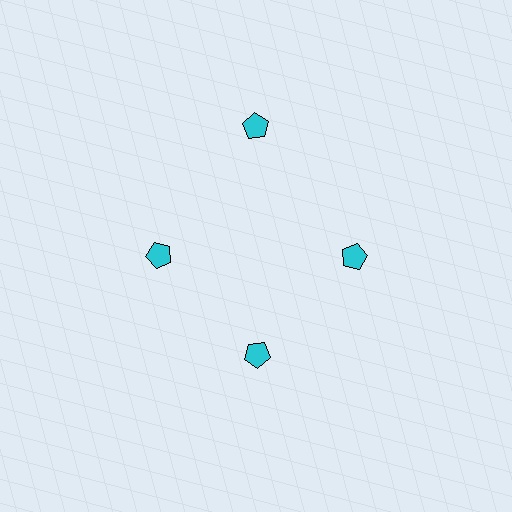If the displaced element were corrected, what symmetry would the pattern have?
It would have 4-fold rotational symmetry — the pattern would map onto itself every 90 degrees.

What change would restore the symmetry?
The symmetry would be restored by moving it inward, back onto the ring so that all 4 pentagons sit at equal angles and equal distance from the center.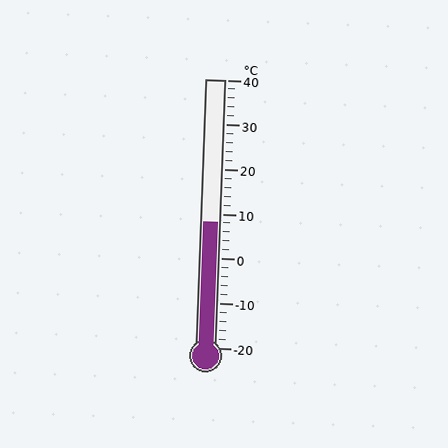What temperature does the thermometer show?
The thermometer shows approximately 8°C.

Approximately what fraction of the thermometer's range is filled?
The thermometer is filled to approximately 45% of its range.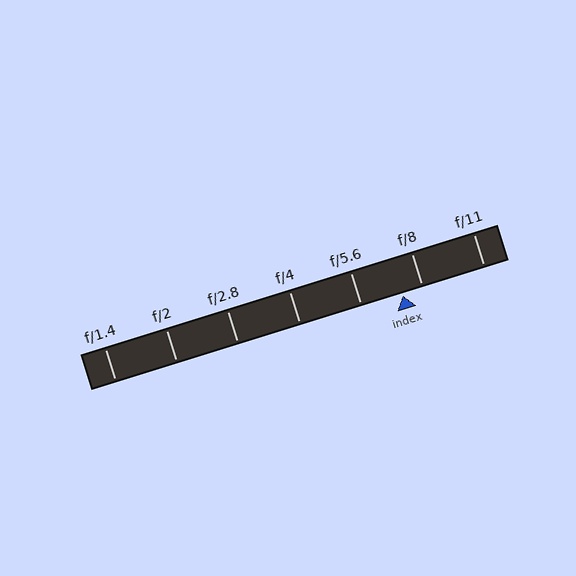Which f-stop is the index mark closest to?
The index mark is closest to f/8.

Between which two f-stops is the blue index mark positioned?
The index mark is between f/5.6 and f/8.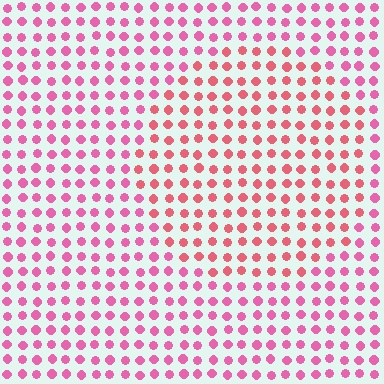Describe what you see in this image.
The image is filled with small pink elements in a uniform arrangement. A circle-shaped region is visible where the elements are tinted to a slightly different hue, forming a subtle color boundary.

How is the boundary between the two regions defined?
The boundary is defined purely by a slight shift in hue (about 25 degrees). Spacing, size, and orientation are identical on both sides.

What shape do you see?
I see a circle.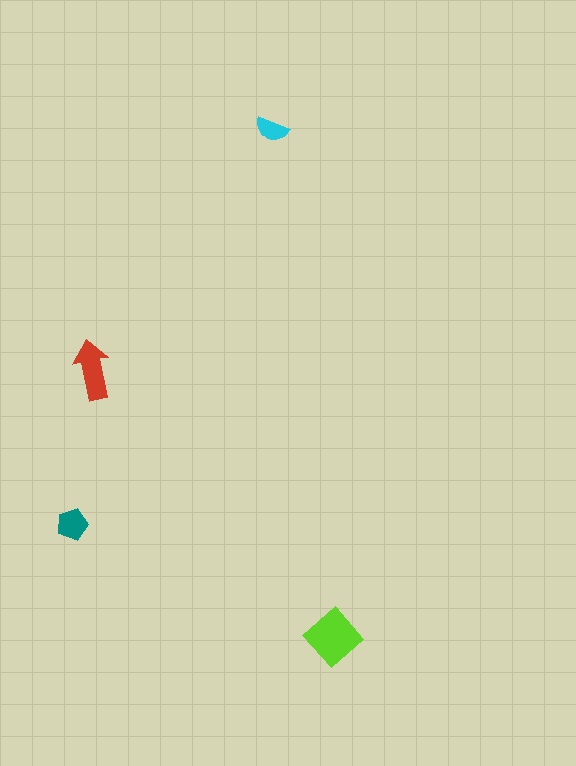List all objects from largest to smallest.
The lime diamond, the red arrow, the teal pentagon, the cyan semicircle.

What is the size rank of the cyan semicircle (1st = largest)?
4th.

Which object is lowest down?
The lime diamond is bottommost.